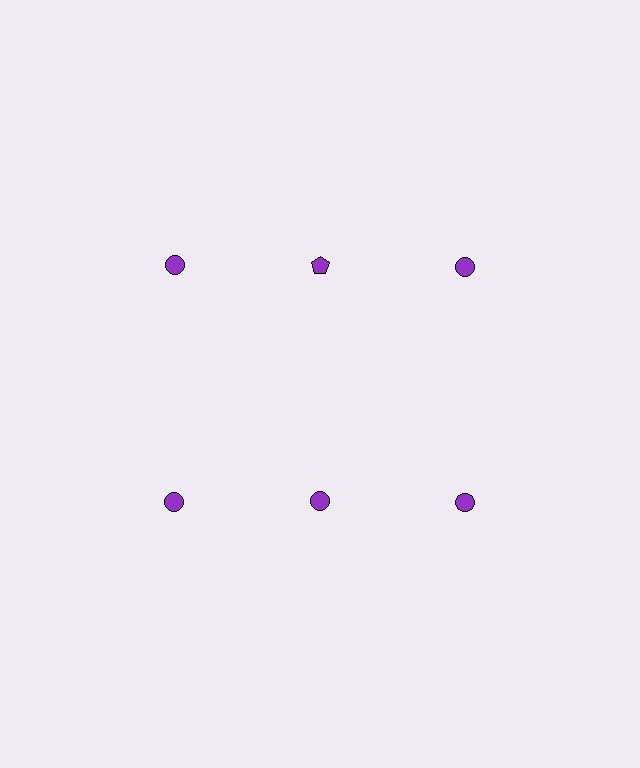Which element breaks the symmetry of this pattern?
The purple pentagon in the top row, second from left column breaks the symmetry. All other shapes are purple circles.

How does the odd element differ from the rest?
It has a different shape: pentagon instead of circle.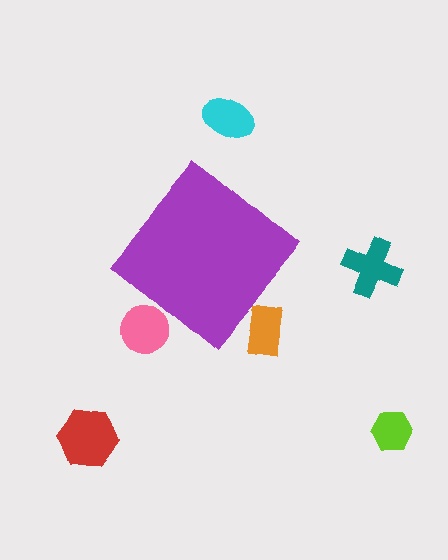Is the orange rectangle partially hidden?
Yes, the orange rectangle is partially hidden behind the purple diamond.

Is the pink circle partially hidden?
Yes, the pink circle is partially hidden behind the purple diamond.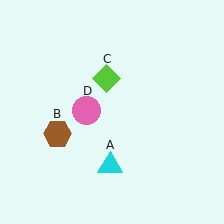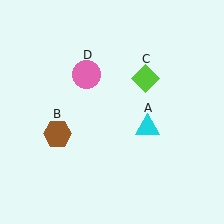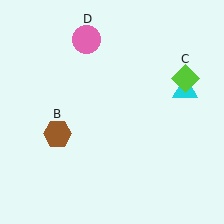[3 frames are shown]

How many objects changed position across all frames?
3 objects changed position: cyan triangle (object A), lime diamond (object C), pink circle (object D).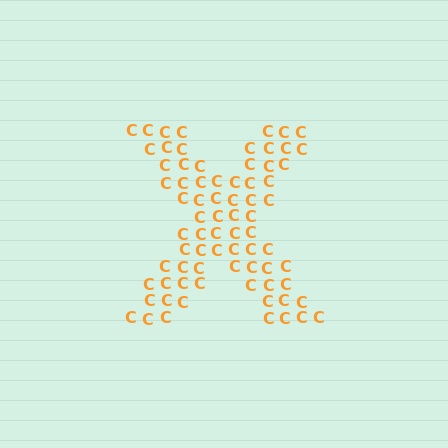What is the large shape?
The large shape is the letter X.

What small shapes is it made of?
It is made of small letter C's.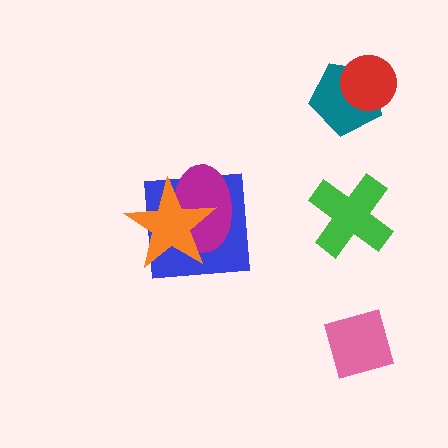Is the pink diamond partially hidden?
No, no other shape covers it.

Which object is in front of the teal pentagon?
The red circle is in front of the teal pentagon.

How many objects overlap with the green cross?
0 objects overlap with the green cross.